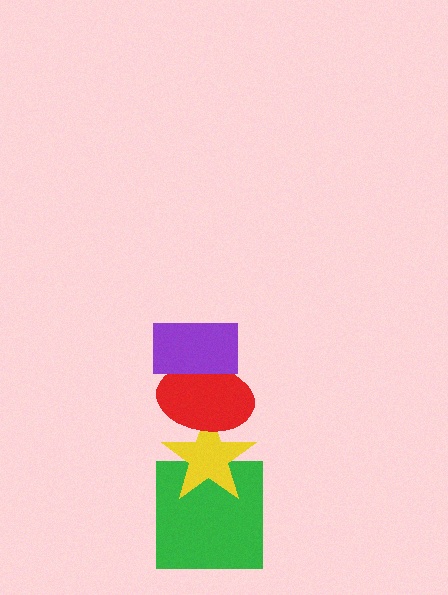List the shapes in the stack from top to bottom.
From top to bottom: the purple rectangle, the red ellipse, the yellow star, the green square.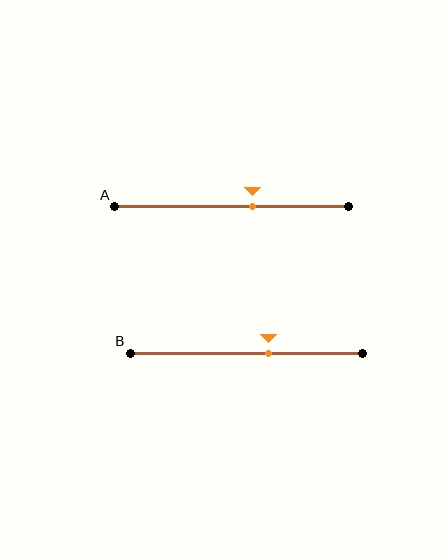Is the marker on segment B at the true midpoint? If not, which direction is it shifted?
No, the marker on segment B is shifted to the right by about 10% of the segment length.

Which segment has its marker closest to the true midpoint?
Segment A has its marker closest to the true midpoint.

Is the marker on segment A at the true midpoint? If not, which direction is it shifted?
No, the marker on segment A is shifted to the right by about 9% of the segment length.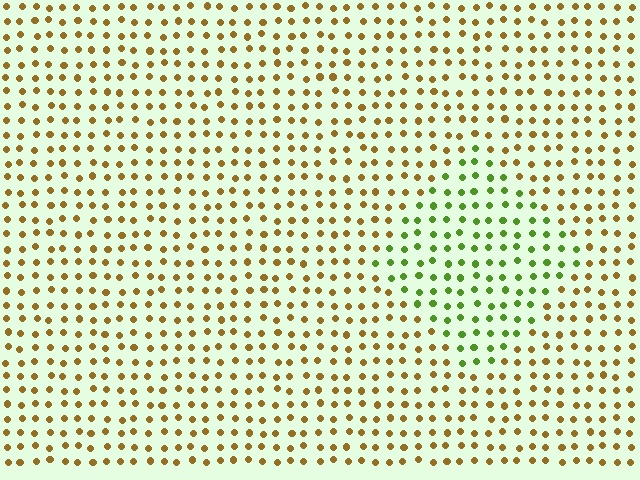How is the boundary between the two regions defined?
The boundary is defined purely by a slight shift in hue (about 58 degrees). Spacing, size, and orientation are identical on both sides.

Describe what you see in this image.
The image is filled with small brown elements in a uniform arrangement. A diamond-shaped region is visible where the elements are tinted to a slightly different hue, forming a subtle color boundary.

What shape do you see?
I see a diamond.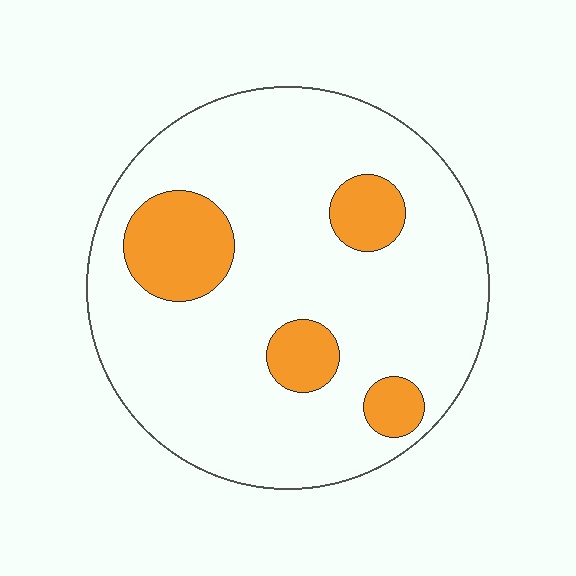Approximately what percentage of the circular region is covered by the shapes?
Approximately 15%.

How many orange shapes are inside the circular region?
4.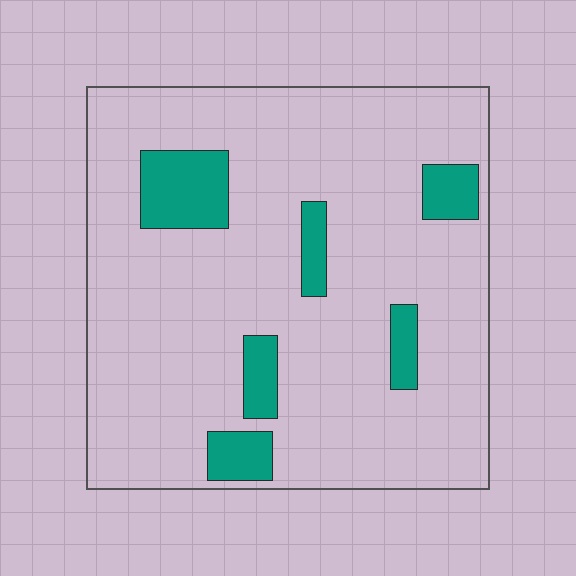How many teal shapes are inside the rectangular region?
6.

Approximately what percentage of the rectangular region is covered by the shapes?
Approximately 15%.